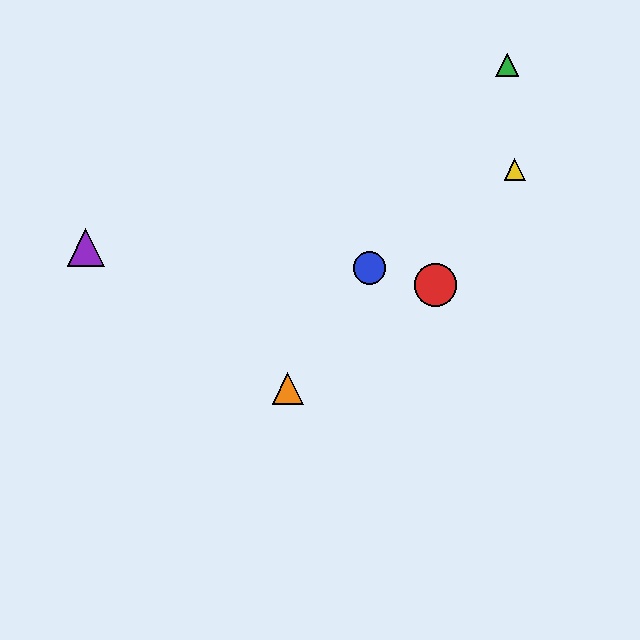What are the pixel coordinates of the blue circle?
The blue circle is at (370, 268).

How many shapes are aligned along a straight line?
3 shapes (the blue circle, the green triangle, the orange triangle) are aligned along a straight line.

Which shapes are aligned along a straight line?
The blue circle, the green triangle, the orange triangle are aligned along a straight line.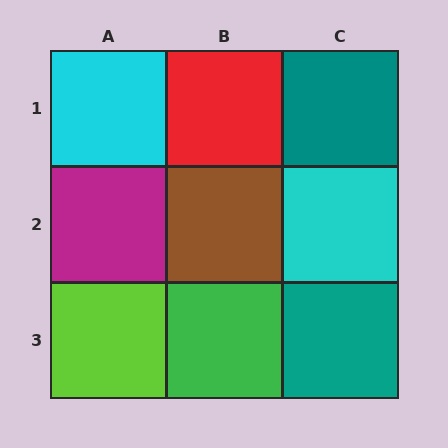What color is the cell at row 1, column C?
Teal.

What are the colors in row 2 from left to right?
Magenta, brown, cyan.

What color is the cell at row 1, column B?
Red.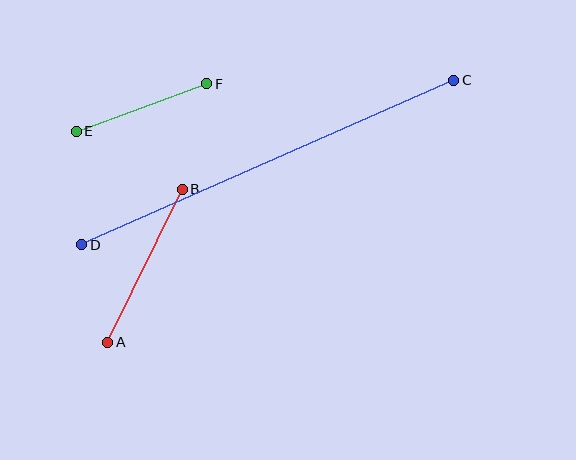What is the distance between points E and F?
The distance is approximately 139 pixels.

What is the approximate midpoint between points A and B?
The midpoint is at approximately (145, 266) pixels.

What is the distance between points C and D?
The distance is approximately 407 pixels.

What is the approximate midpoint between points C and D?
The midpoint is at approximately (268, 162) pixels.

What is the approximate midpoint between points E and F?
The midpoint is at approximately (141, 108) pixels.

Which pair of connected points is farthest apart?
Points C and D are farthest apart.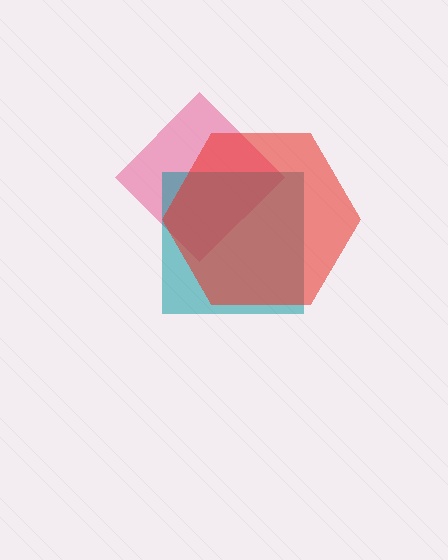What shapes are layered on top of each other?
The layered shapes are: a pink diamond, a teal square, a red hexagon.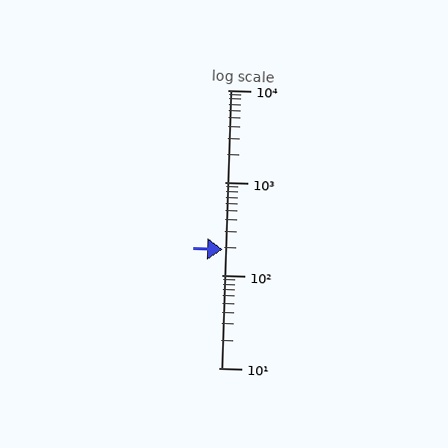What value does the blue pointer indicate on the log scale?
The pointer indicates approximately 190.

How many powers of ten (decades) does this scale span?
The scale spans 3 decades, from 10 to 10000.